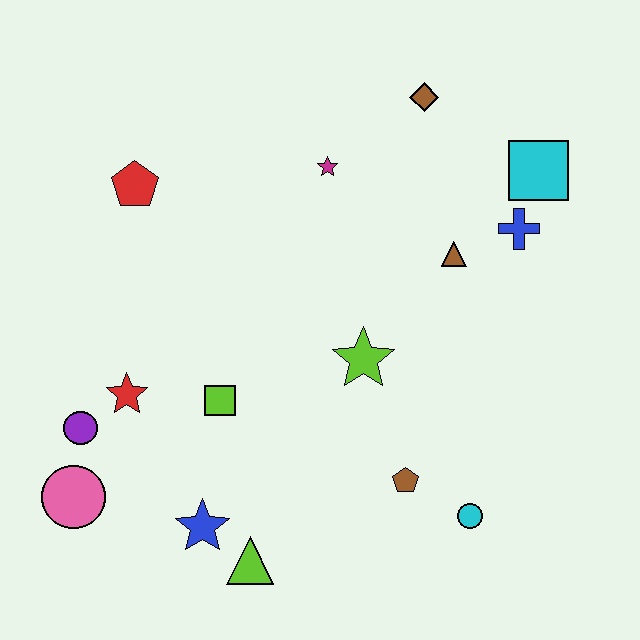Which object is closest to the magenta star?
The brown diamond is closest to the magenta star.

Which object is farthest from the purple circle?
The cyan square is farthest from the purple circle.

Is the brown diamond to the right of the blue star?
Yes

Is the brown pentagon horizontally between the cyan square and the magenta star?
Yes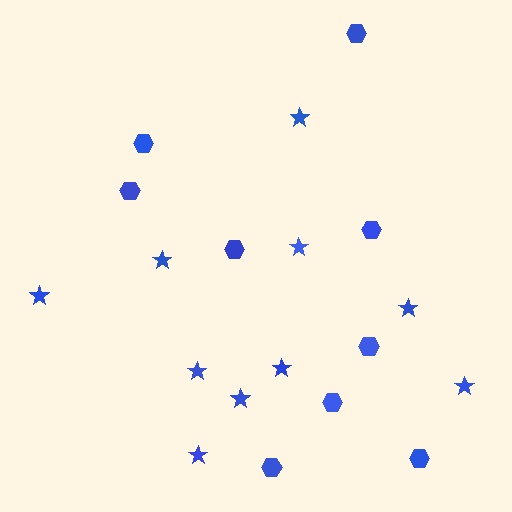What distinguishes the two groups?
There are 2 groups: one group of hexagons (9) and one group of stars (10).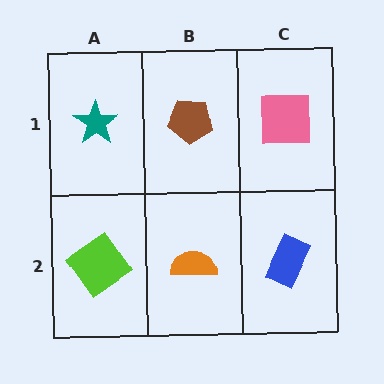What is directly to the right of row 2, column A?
An orange semicircle.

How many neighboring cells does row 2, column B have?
3.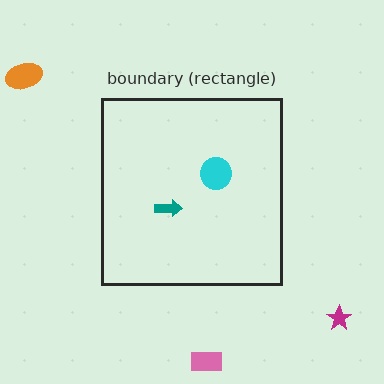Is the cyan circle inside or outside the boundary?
Inside.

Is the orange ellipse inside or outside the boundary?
Outside.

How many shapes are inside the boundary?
2 inside, 3 outside.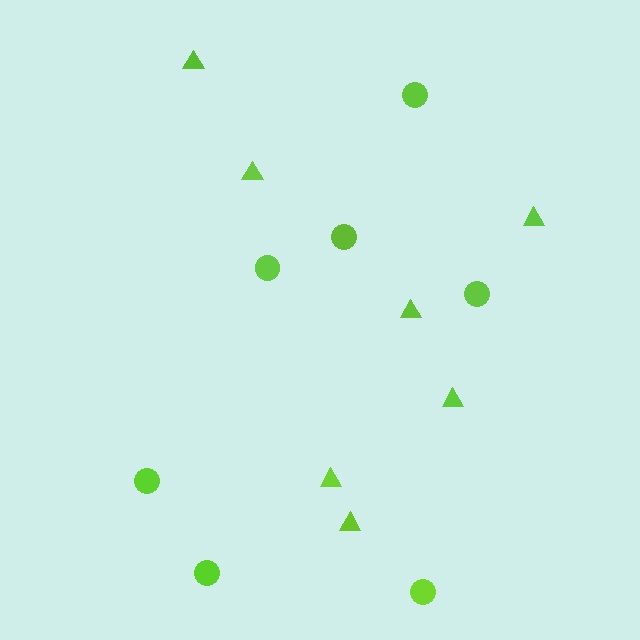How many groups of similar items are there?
There are 2 groups: one group of triangles (7) and one group of circles (7).